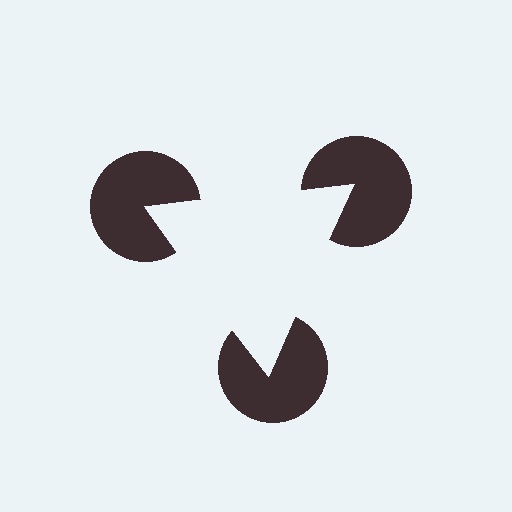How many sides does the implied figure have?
3 sides.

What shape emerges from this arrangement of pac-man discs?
An illusory triangle — its edges are inferred from the aligned wedge cuts in the pac-man discs, not physically drawn.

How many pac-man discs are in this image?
There are 3 — one at each vertex of the illusory triangle.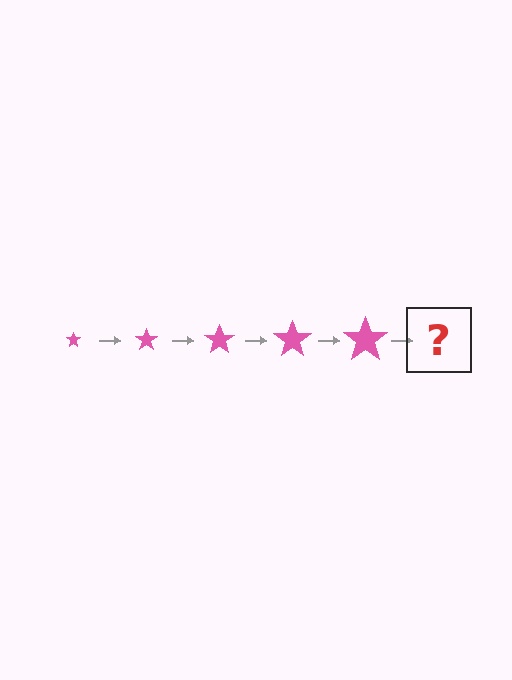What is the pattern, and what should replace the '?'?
The pattern is that the star gets progressively larger each step. The '?' should be a pink star, larger than the previous one.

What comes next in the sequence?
The next element should be a pink star, larger than the previous one.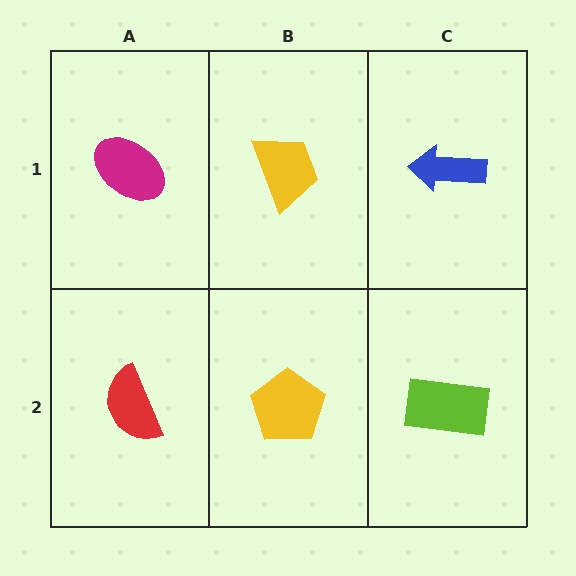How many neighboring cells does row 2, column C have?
2.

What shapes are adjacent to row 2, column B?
A yellow trapezoid (row 1, column B), a red semicircle (row 2, column A), a lime rectangle (row 2, column C).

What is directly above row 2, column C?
A blue arrow.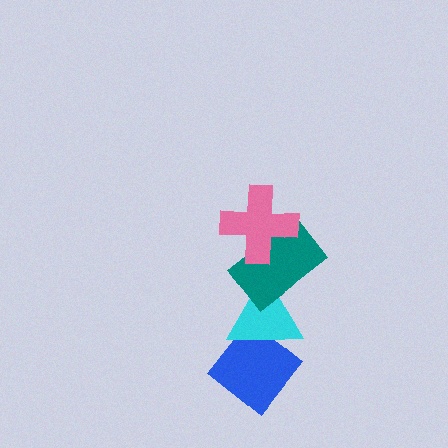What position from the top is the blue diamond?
The blue diamond is 4th from the top.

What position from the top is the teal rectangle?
The teal rectangle is 2nd from the top.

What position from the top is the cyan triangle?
The cyan triangle is 3rd from the top.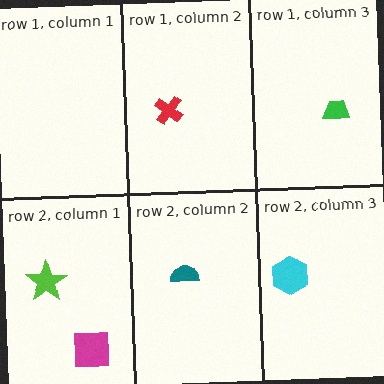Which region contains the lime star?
The row 2, column 1 region.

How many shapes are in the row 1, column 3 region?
1.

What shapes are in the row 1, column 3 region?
The green trapezoid.